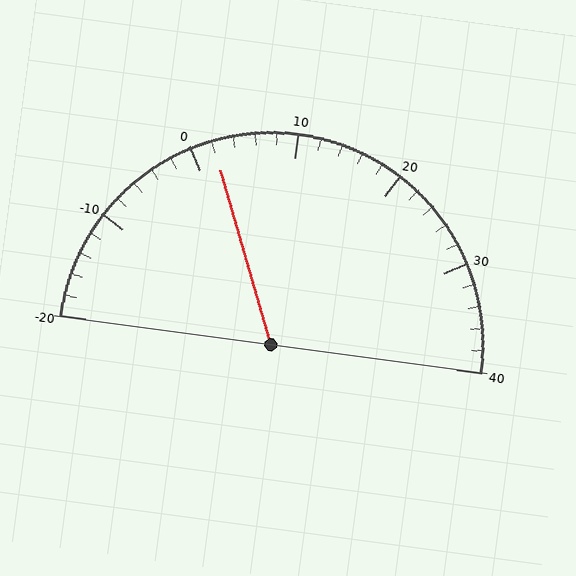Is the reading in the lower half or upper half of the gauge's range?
The reading is in the lower half of the range (-20 to 40).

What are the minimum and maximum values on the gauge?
The gauge ranges from -20 to 40.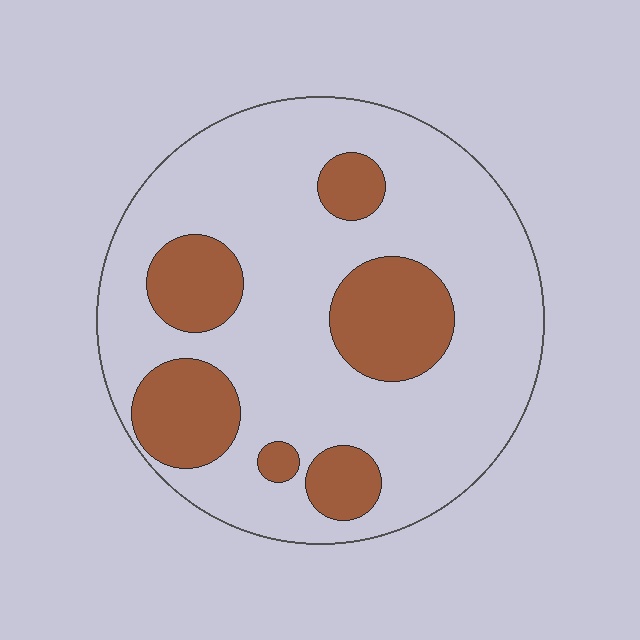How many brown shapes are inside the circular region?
6.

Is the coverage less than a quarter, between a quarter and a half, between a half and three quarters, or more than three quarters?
Less than a quarter.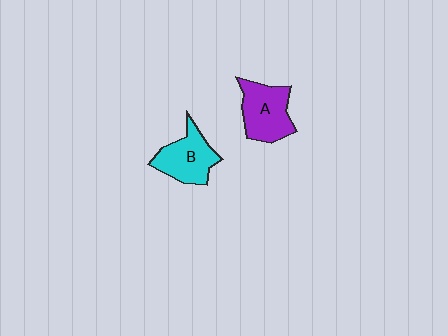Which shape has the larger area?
Shape A (purple).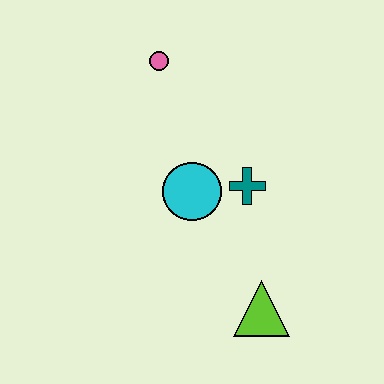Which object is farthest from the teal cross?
The pink circle is farthest from the teal cross.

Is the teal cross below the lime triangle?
No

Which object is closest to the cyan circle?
The teal cross is closest to the cyan circle.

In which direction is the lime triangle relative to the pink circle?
The lime triangle is below the pink circle.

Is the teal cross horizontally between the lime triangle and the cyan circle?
Yes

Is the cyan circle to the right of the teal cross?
No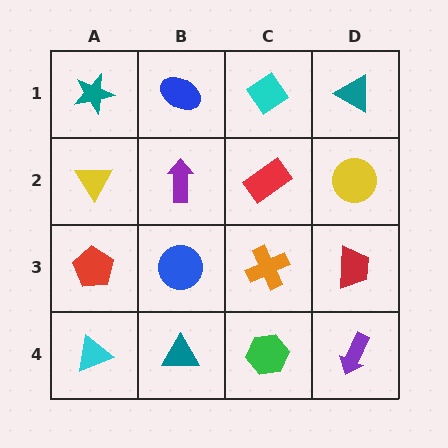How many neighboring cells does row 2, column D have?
3.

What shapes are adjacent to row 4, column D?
A red trapezoid (row 3, column D), a green hexagon (row 4, column C).